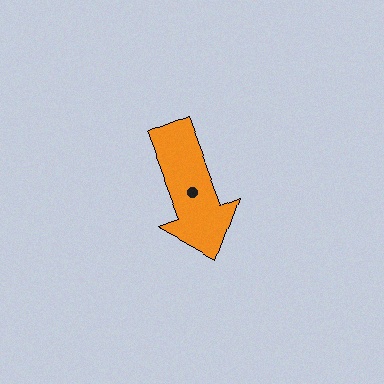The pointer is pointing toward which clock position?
Roughly 5 o'clock.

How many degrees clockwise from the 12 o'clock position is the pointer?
Approximately 159 degrees.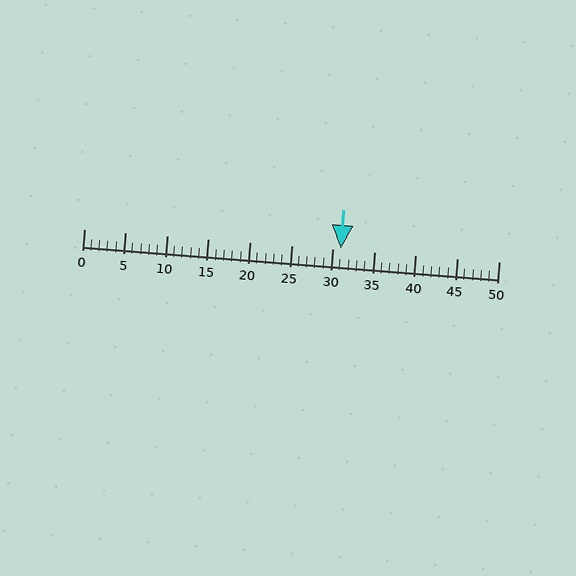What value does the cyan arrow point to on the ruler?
The cyan arrow points to approximately 31.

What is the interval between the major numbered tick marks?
The major tick marks are spaced 5 units apart.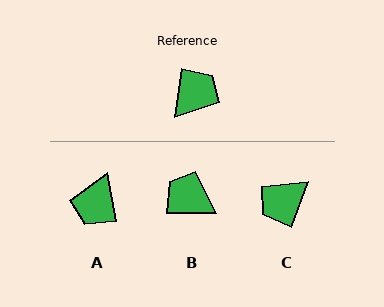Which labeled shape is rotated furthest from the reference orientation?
C, about 168 degrees away.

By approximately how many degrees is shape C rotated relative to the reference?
Approximately 168 degrees counter-clockwise.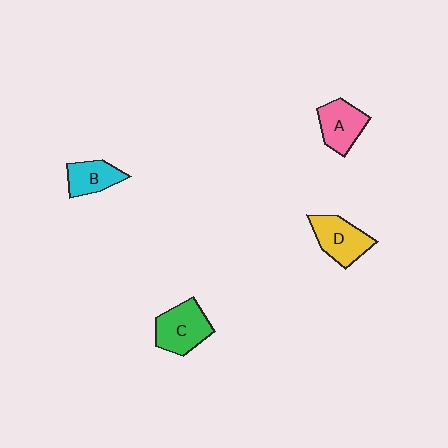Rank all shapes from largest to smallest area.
From largest to smallest: C (green), D (yellow), A (pink), B (cyan).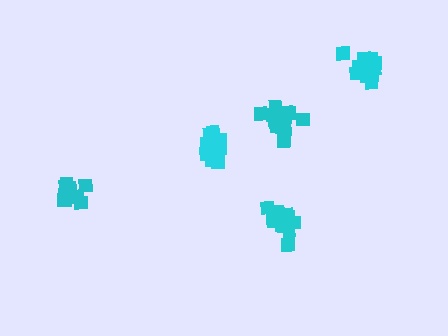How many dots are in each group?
Group 1: 14 dots, Group 2: 16 dots, Group 3: 17 dots, Group 4: 14 dots, Group 5: 15 dots (76 total).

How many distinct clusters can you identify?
There are 5 distinct clusters.